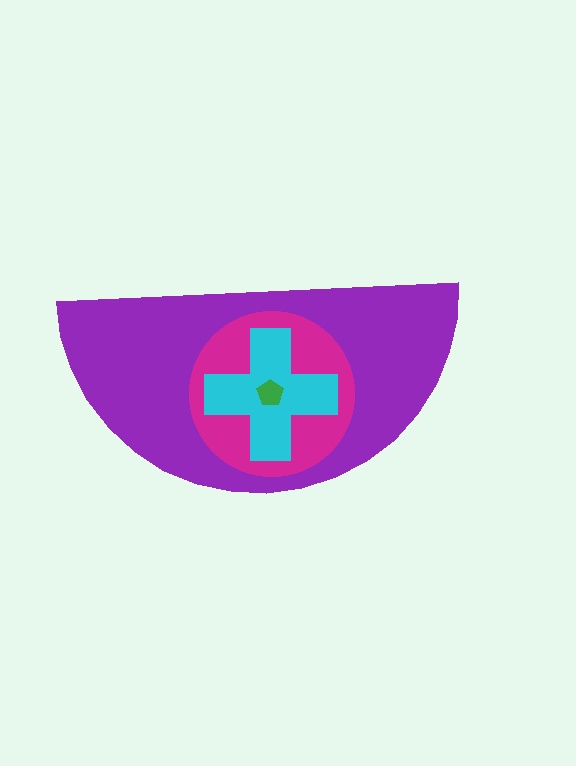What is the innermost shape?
The green pentagon.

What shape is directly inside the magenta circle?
The cyan cross.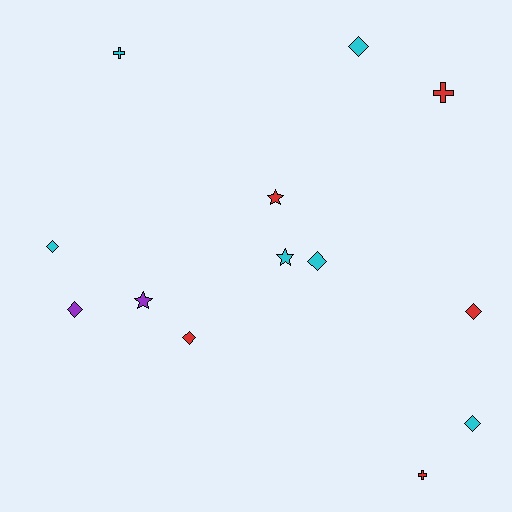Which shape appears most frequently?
Diamond, with 7 objects.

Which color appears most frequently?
Cyan, with 6 objects.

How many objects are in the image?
There are 13 objects.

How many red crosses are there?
There are 2 red crosses.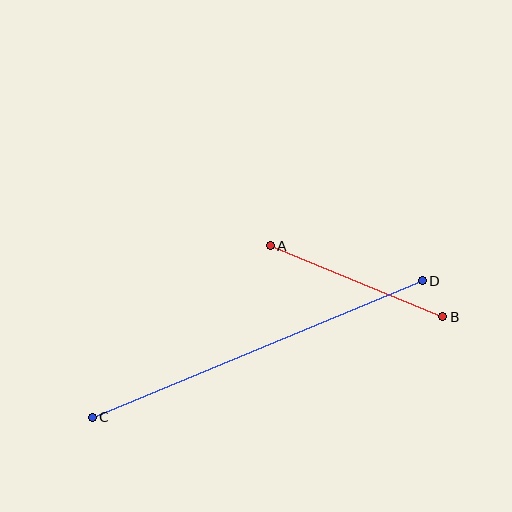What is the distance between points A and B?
The distance is approximately 186 pixels.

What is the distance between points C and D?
The distance is approximately 357 pixels.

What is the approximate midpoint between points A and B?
The midpoint is at approximately (357, 281) pixels.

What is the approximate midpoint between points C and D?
The midpoint is at approximately (257, 349) pixels.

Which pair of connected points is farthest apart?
Points C and D are farthest apart.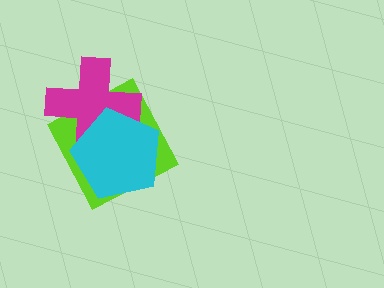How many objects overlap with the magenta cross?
2 objects overlap with the magenta cross.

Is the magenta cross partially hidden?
Yes, it is partially covered by another shape.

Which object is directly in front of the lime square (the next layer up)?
The magenta cross is directly in front of the lime square.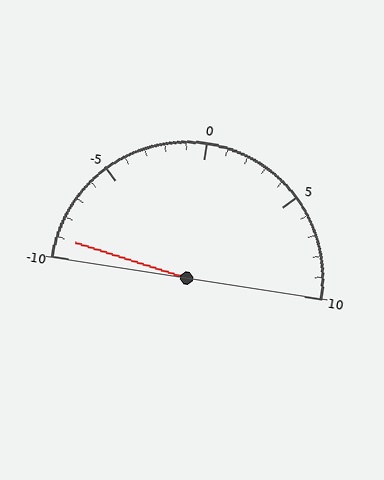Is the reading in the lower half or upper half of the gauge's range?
The reading is in the lower half of the range (-10 to 10).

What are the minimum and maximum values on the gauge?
The gauge ranges from -10 to 10.